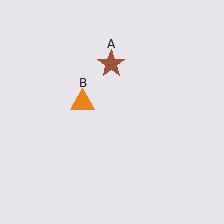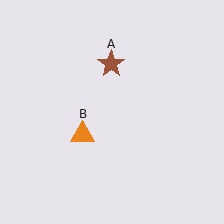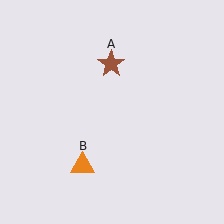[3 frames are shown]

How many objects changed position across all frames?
1 object changed position: orange triangle (object B).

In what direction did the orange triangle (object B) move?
The orange triangle (object B) moved down.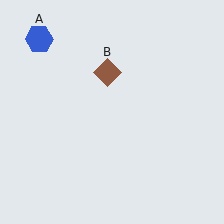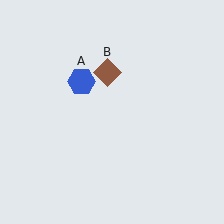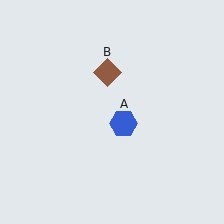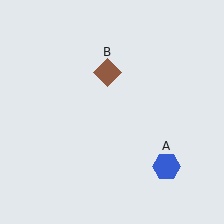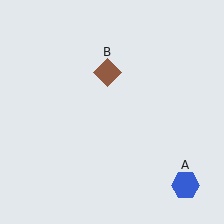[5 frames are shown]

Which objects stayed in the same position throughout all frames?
Brown diamond (object B) remained stationary.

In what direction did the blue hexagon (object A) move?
The blue hexagon (object A) moved down and to the right.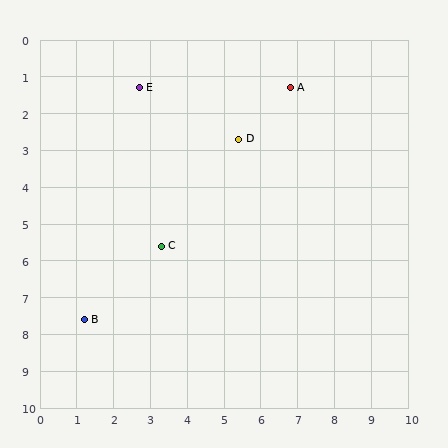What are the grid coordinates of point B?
Point B is at approximately (1.2, 7.6).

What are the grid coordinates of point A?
Point A is at approximately (6.8, 1.3).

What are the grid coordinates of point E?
Point E is at approximately (2.7, 1.3).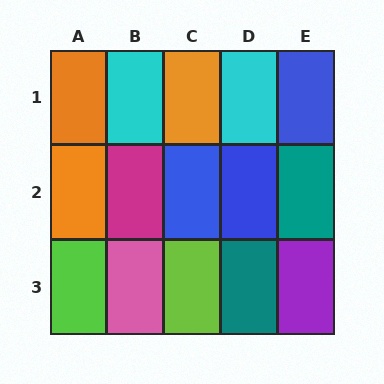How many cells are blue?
3 cells are blue.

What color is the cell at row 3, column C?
Lime.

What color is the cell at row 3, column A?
Lime.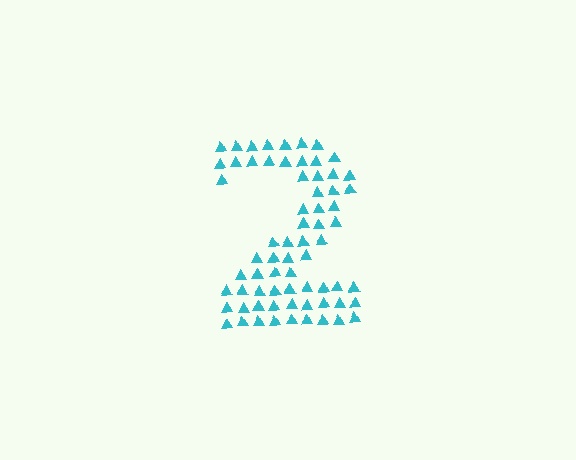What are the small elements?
The small elements are triangles.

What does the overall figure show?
The overall figure shows the digit 2.